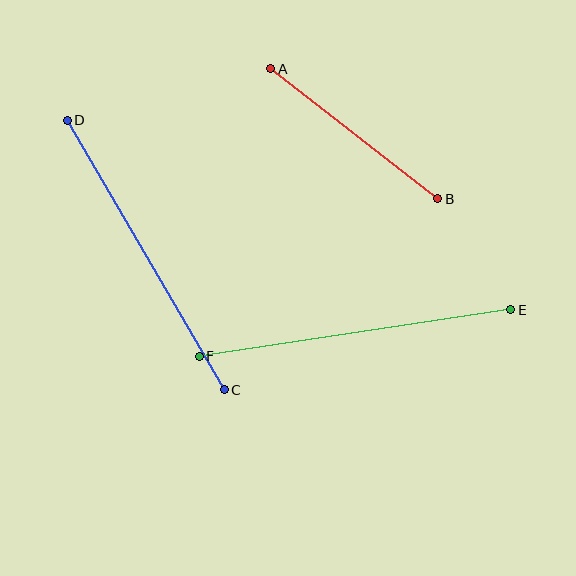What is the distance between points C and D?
The distance is approximately 312 pixels.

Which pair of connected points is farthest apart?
Points E and F are farthest apart.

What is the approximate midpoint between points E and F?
The midpoint is at approximately (355, 333) pixels.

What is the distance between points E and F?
The distance is approximately 315 pixels.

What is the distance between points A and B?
The distance is approximately 212 pixels.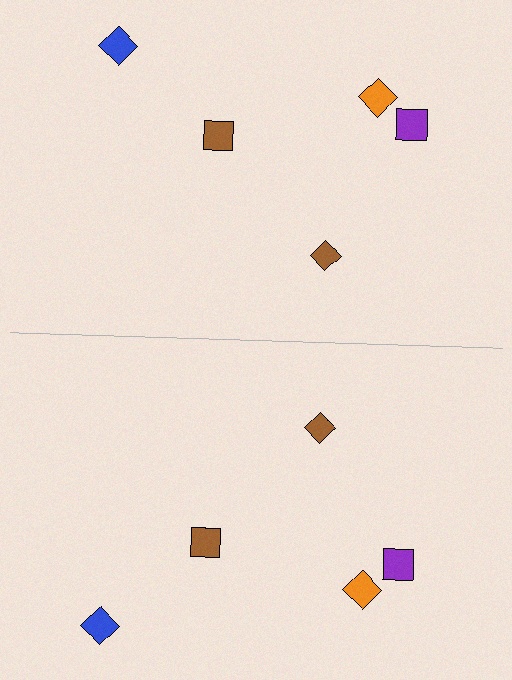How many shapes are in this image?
There are 10 shapes in this image.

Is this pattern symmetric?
Yes, this pattern has bilateral (reflection) symmetry.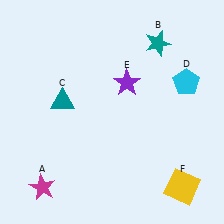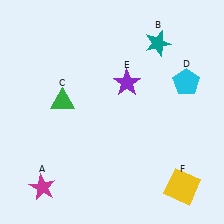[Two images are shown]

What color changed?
The triangle (C) changed from teal in Image 1 to green in Image 2.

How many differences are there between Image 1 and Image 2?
There is 1 difference between the two images.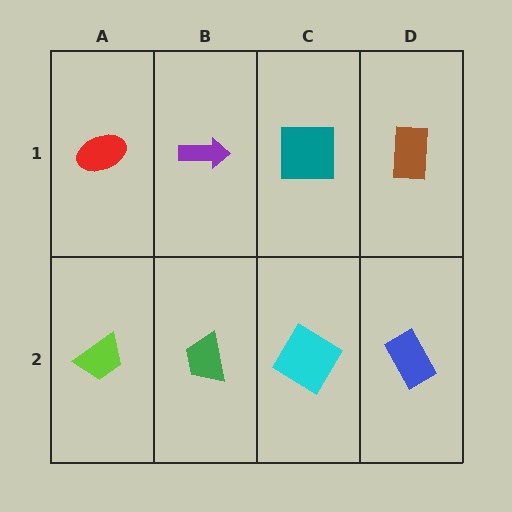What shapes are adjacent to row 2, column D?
A brown rectangle (row 1, column D), a cyan diamond (row 2, column C).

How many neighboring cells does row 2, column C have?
3.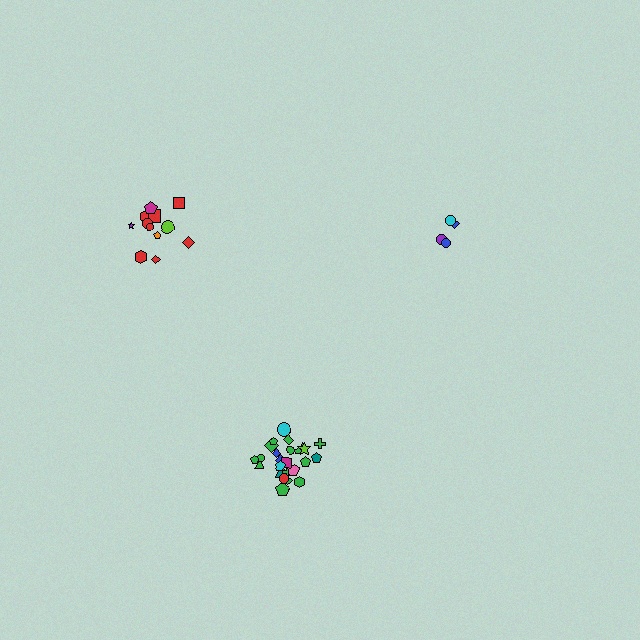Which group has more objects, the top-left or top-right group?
The top-left group.